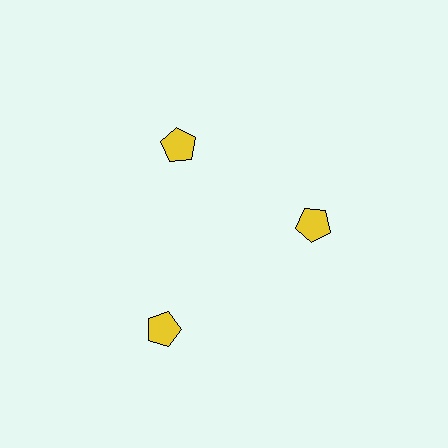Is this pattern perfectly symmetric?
No. The 3 yellow pentagons are arranged in a ring, but one element near the 7 o'clock position is pushed outward from the center, breaking the 3-fold rotational symmetry.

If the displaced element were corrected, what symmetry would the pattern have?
It would have 3-fold rotational symmetry — the pattern would map onto itself every 120 degrees.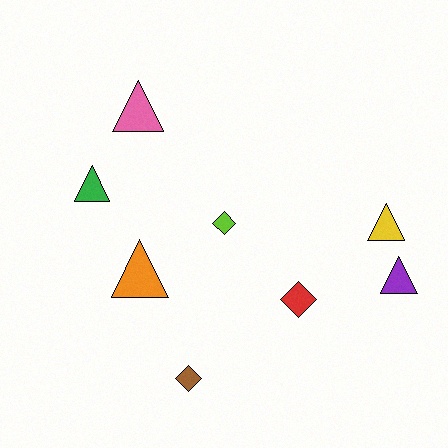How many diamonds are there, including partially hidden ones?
There are 3 diamonds.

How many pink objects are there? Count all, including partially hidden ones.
There is 1 pink object.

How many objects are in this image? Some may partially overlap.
There are 8 objects.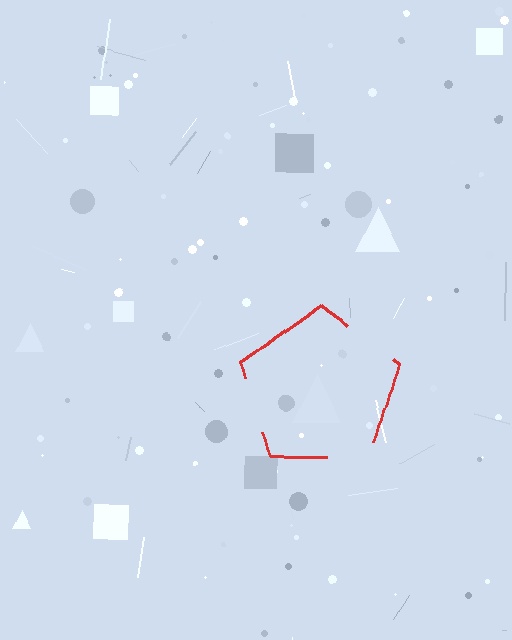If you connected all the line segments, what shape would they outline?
They would outline a pentagon.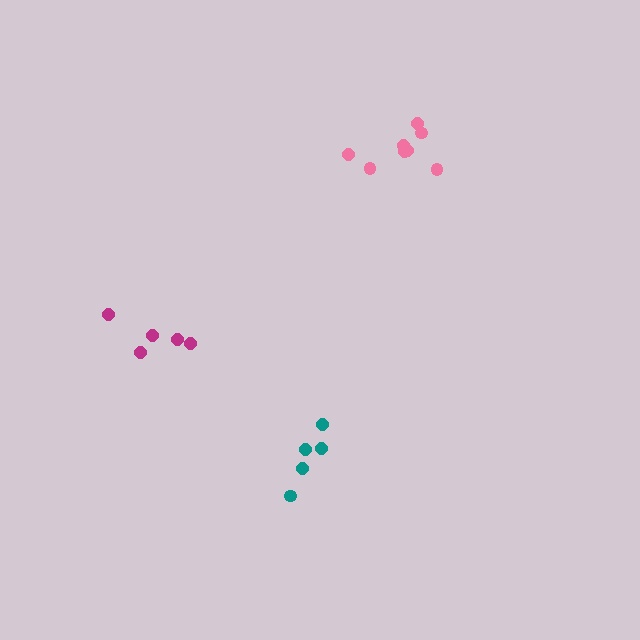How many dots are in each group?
Group 1: 5 dots, Group 2: 8 dots, Group 3: 5 dots (18 total).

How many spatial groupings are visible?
There are 3 spatial groupings.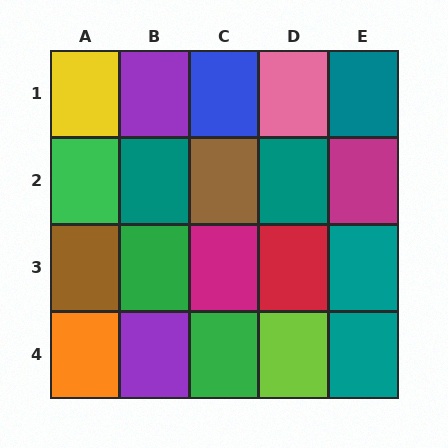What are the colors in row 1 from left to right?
Yellow, purple, blue, pink, teal.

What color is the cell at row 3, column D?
Red.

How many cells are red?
1 cell is red.